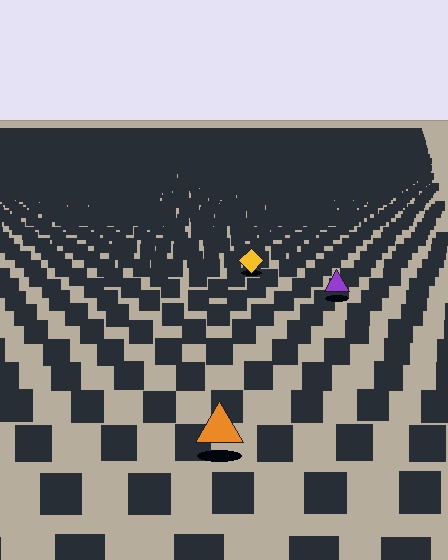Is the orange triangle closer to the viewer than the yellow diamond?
Yes. The orange triangle is closer — you can tell from the texture gradient: the ground texture is coarser near it.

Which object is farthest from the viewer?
The yellow diamond is farthest from the viewer. It appears smaller and the ground texture around it is denser.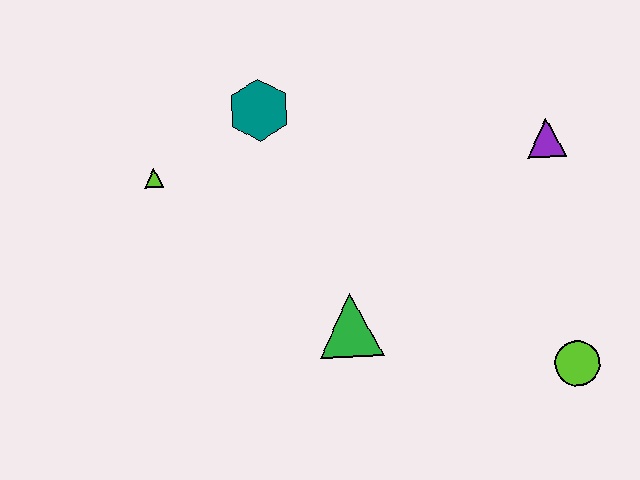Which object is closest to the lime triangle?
The teal hexagon is closest to the lime triangle.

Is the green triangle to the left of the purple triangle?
Yes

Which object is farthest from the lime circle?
The lime triangle is farthest from the lime circle.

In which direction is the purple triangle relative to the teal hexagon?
The purple triangle is to the right of the teal hexagon.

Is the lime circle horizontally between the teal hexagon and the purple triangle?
No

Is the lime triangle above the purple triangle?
No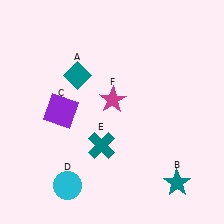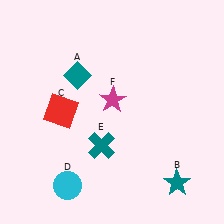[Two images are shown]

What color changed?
The square (C) changed from purple in Image 1 to red in Image 2.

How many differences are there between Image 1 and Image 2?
There is 1 difference between the two images.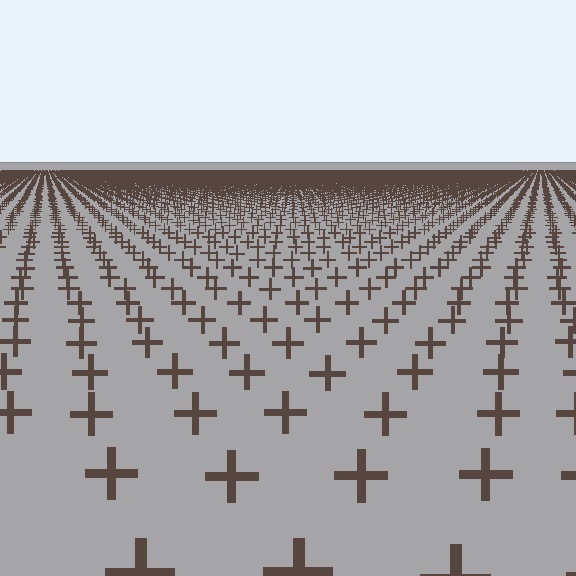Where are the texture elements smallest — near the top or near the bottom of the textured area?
Near the top.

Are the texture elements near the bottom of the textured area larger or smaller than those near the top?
Larger. Near the bottom, elements are closer to the viewer and appear at a bigger on-screen size.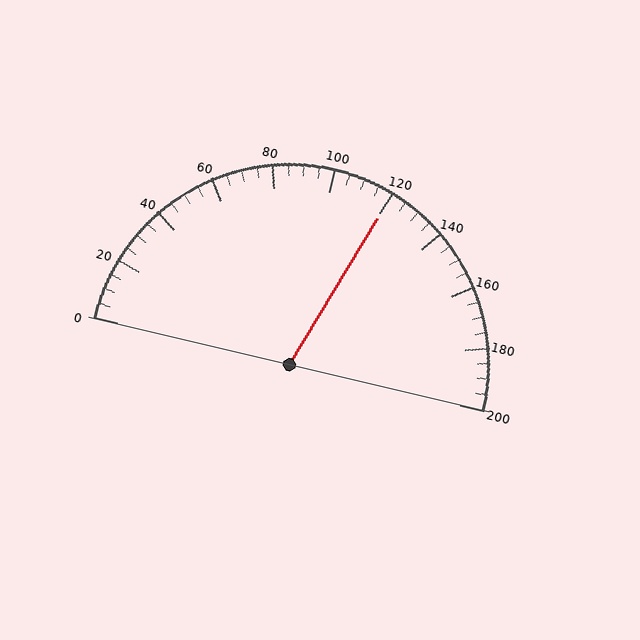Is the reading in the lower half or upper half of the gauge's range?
The reading is in the upper half of the range (0 to 200).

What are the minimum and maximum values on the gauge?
The gauge ranges from 0 to 200.